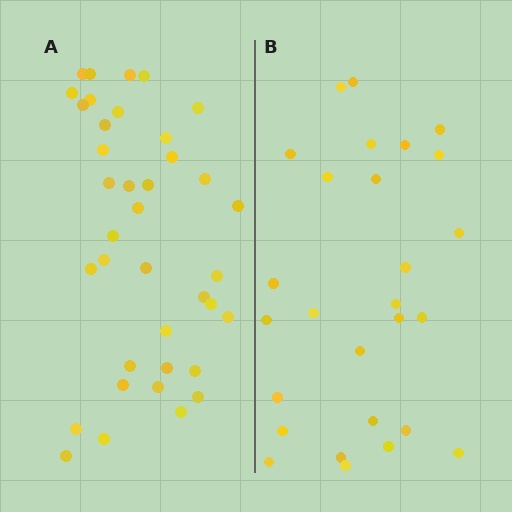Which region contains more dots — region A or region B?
Region A (the left region) has more dots.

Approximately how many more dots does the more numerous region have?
Region A has roughly 12 or so more dots than region B.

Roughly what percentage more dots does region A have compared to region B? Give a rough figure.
About 40% more.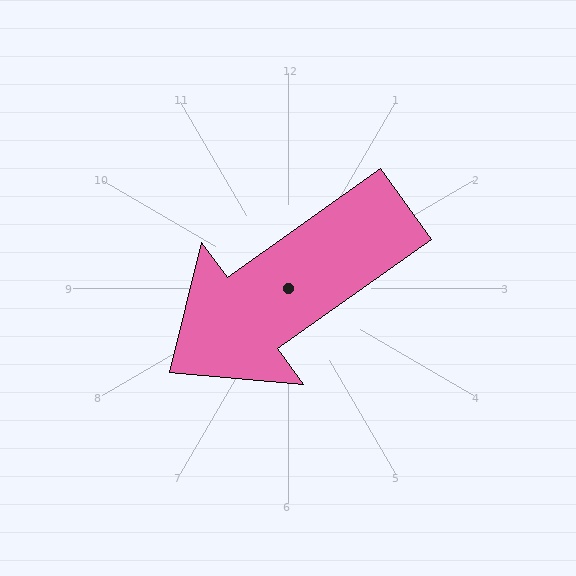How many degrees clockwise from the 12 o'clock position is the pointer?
Approximately 234 degrees.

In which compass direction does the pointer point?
Southwest.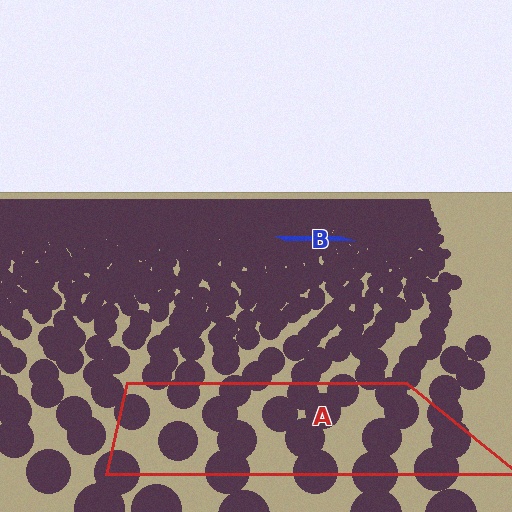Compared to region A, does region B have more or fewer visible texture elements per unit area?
Region B has more texture elements per unit area — they are packed more densely because it is farther away.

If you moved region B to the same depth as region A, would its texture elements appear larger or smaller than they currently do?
They would appear larger. At a closer depth, the same texture elements are projected at a bigger on-screen size.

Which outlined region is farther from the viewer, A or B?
Region B is farther from the viewer — the texture elements inside it appear smaller and more densely packed.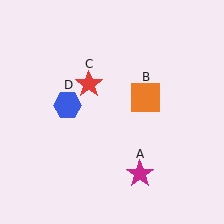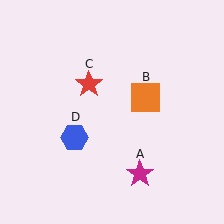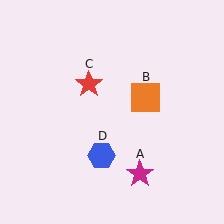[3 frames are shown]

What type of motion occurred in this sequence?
The blue hexagon (object D) rotated counterclockwise around the center of the scene.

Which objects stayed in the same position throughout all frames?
Magenta star (object A) and orange square (object B) and red star (object C) remained stationary.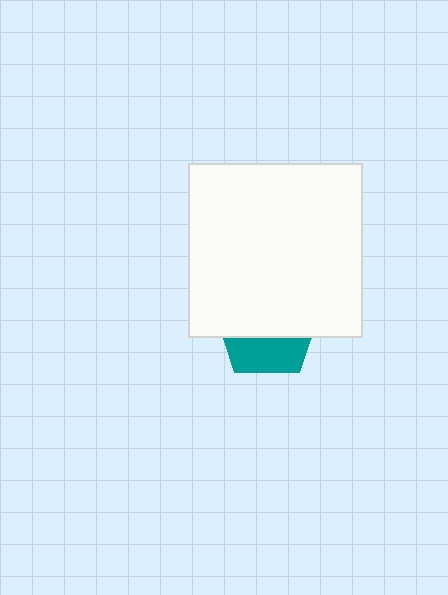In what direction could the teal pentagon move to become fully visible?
The teal pentagon could move down. That would shift it out from behind the white square entirely.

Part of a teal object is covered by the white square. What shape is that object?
It is a pentagon.